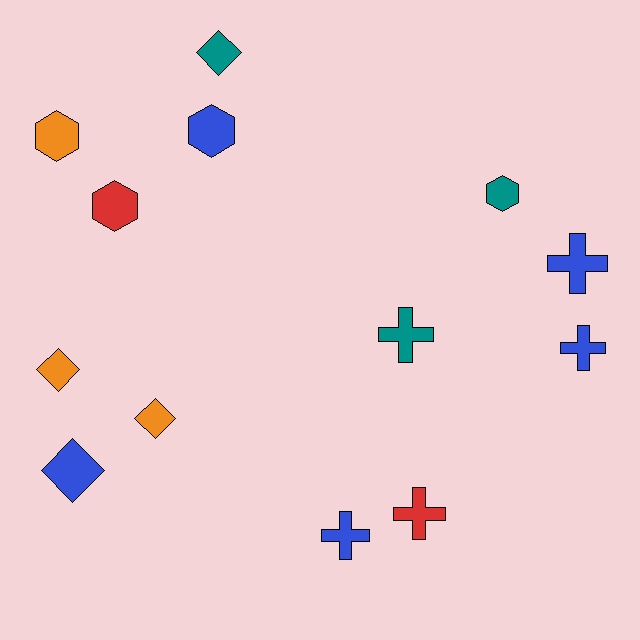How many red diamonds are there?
There are no red diamonds.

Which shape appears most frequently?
Cross, with 5 objects.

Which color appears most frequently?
Blue, with 5 objects.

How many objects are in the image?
There are 13 objects.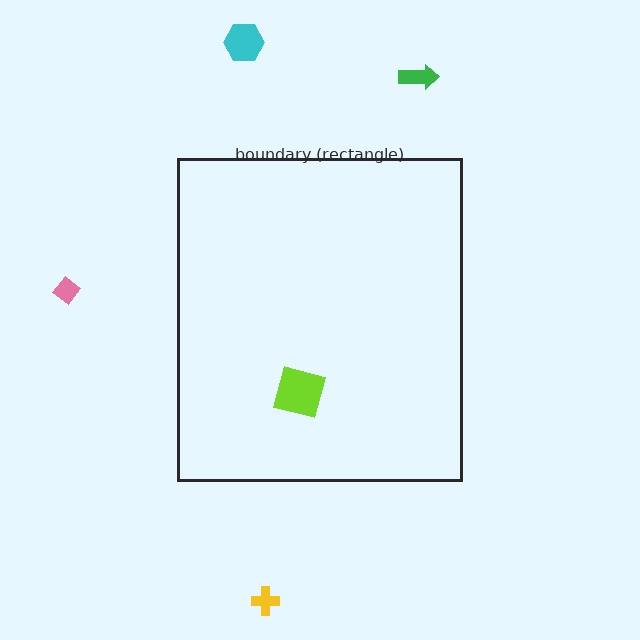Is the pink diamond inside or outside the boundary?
Outside.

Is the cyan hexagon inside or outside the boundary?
Outside.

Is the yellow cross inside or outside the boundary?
Outside.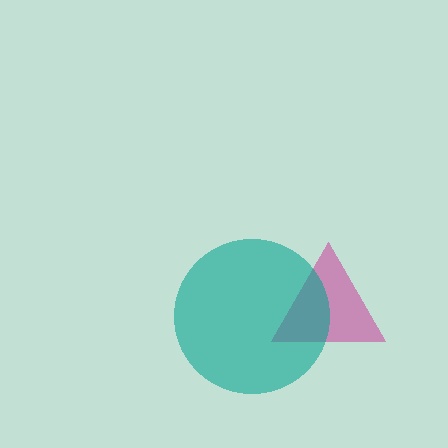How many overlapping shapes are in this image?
There are 2 overlapping shapes in the image.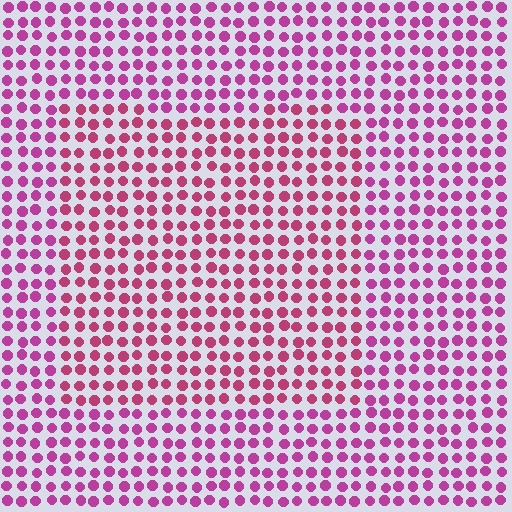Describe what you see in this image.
The image is filled with small magenta elements in a uniform arrangement. A rectangle-shaped region is visible where the elements are tinted to a slightly different hue, forming a subtle color boundary.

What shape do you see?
I see a rectangle.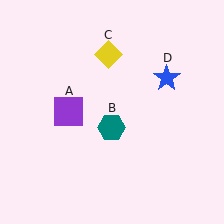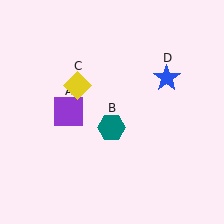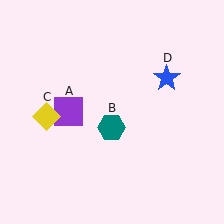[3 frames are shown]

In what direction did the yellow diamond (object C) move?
The yellow diamond (object C) moved down and to the left.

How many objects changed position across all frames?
1 object changed position: yellow diamond (object C).